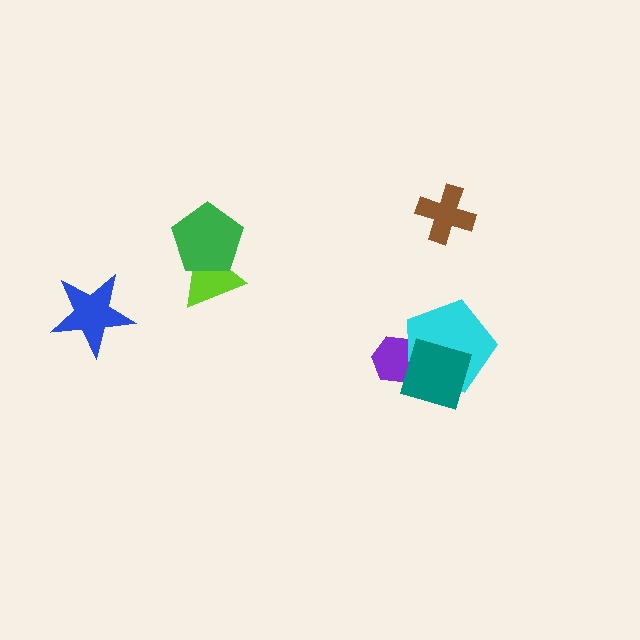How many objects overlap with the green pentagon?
1 object overlaps with the green pentagon.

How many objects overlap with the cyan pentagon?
2 objects overlap with the cyan pentagon.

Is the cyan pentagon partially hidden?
Yes, it is partially covered by another shape.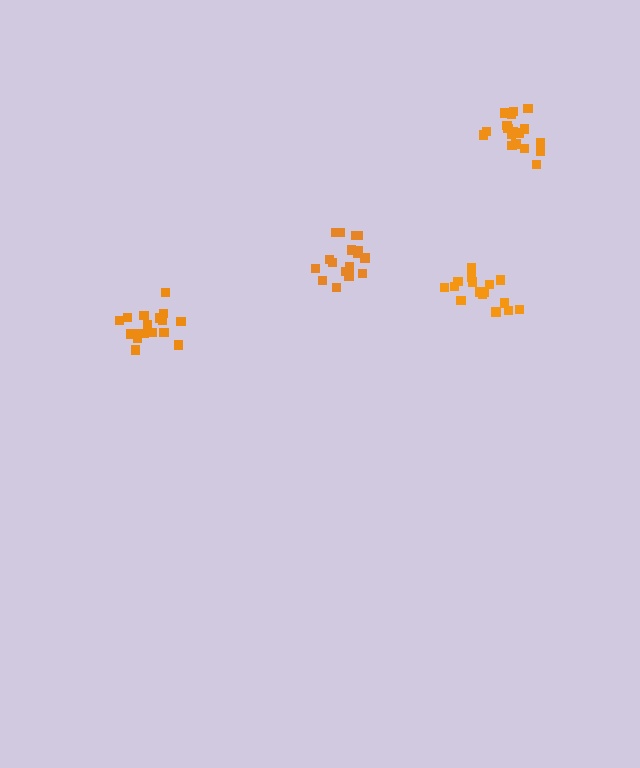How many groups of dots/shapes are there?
There are 4 groups.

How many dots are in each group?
Group 1: 16 dots, Group 2: 17 dots, Group 3: 17 dots, Group 4: 18 dots (68 total).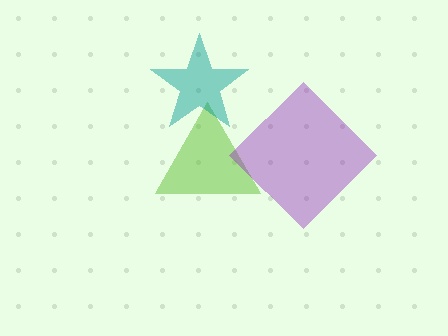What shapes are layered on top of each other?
The layered shapes are: a lime triangle, a teal star, a purple diamond.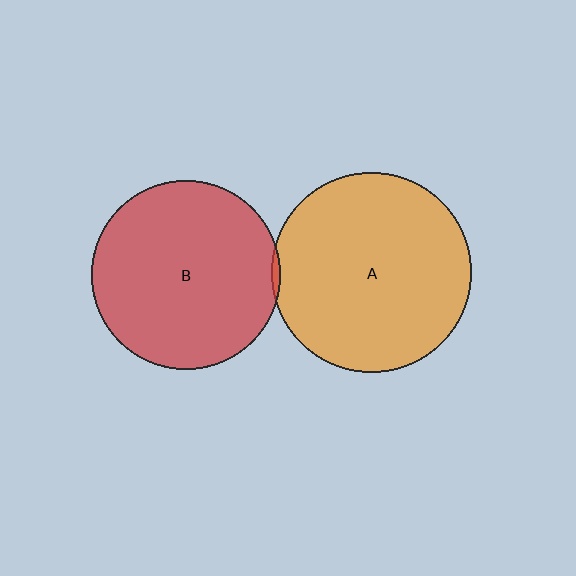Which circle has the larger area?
Circle A (orange).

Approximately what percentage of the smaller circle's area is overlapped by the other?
Approximately 5%.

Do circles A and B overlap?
Yes.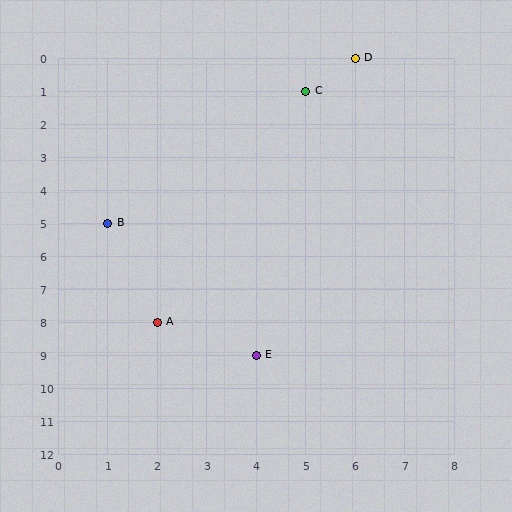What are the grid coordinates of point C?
Point C is at grid coordinates (5, 1).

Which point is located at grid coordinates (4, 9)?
Point E is at (4, 9).